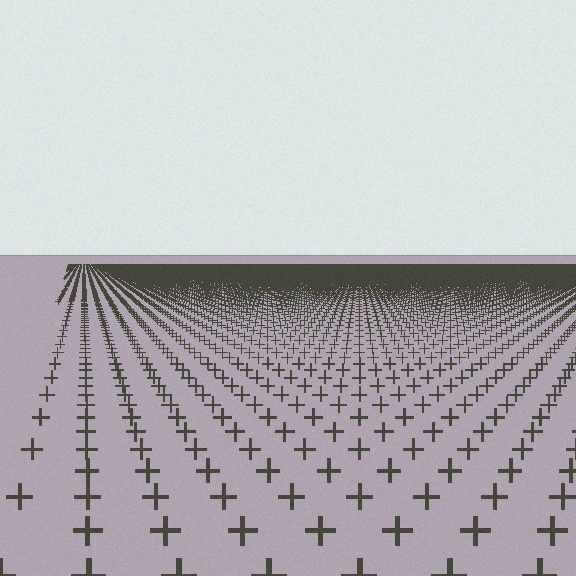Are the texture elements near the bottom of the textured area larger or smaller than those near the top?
Larger. Near the bottom, elements are closer to the viewer and appear at a bigger on-screen size.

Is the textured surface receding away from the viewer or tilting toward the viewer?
The surface is receding away from the viewer. Texture elements get smaller and denser toward the top.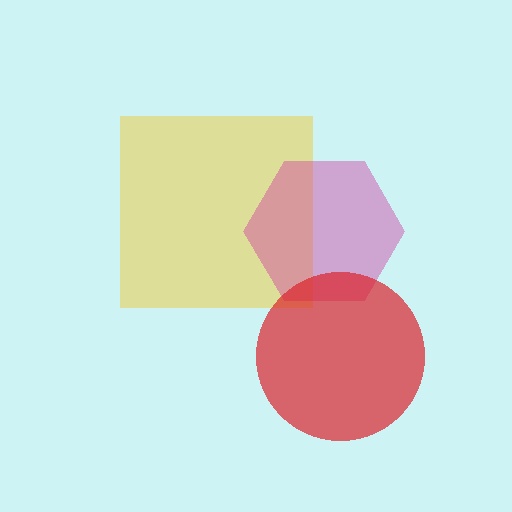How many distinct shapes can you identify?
There are 3 distinct shapes: a yellow square, a magenta hexagon, a red circle.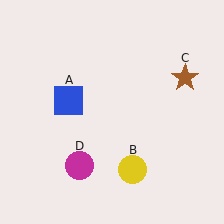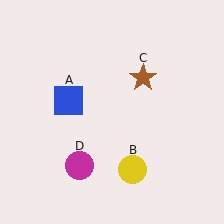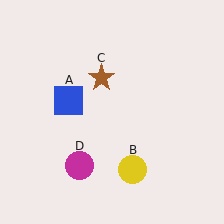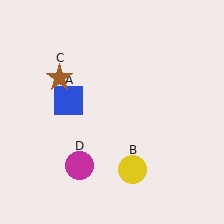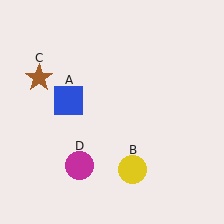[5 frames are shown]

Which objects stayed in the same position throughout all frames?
Blue square (object A) and yellow circle (object B) and magenta circle (object D) remained stationary.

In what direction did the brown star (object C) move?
The brown star (object C) moved left.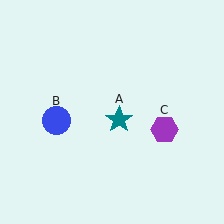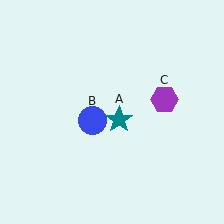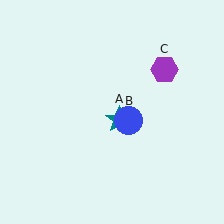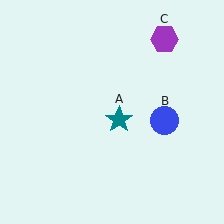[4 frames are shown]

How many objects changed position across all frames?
2 objects changed position: blue circle (object B), purple hexagon (object C).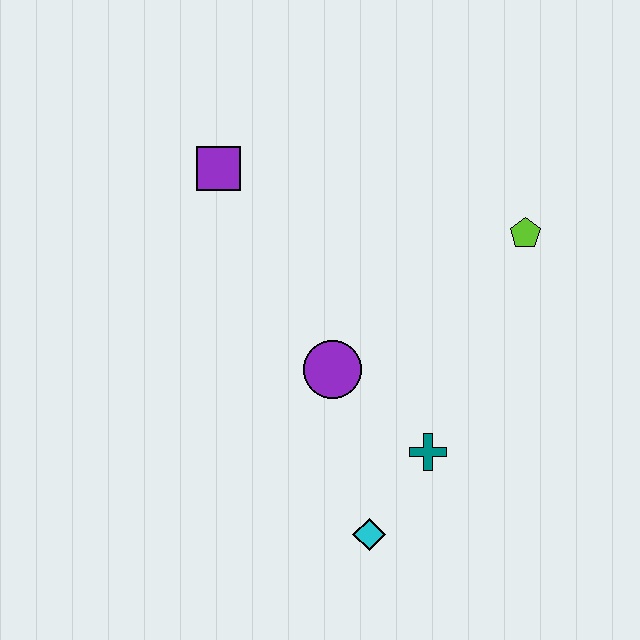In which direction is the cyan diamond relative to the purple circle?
The cyan diamond is below the purple circle.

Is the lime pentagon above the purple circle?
Yes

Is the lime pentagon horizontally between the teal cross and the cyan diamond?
No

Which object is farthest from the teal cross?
The purple square is farthest from the teal cross.